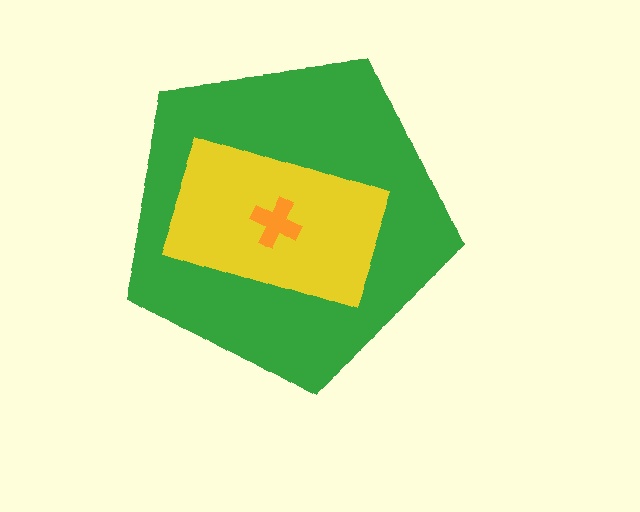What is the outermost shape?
The green pentagon.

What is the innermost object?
The orange cross.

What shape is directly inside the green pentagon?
The yellow rectangle.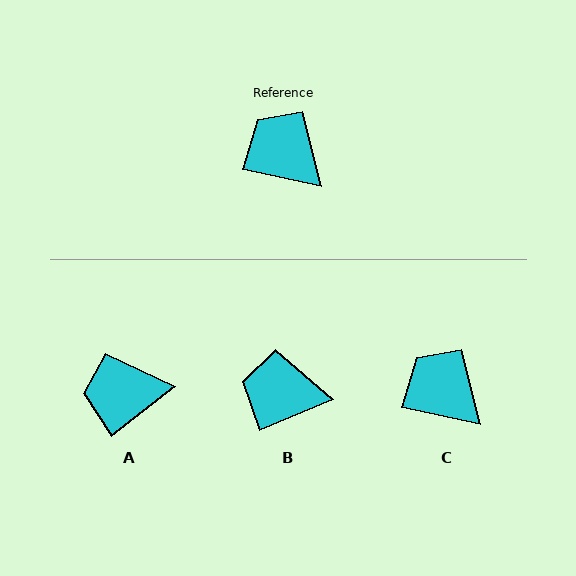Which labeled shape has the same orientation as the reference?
C.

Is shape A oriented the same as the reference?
No, it is off by about 50 degrees.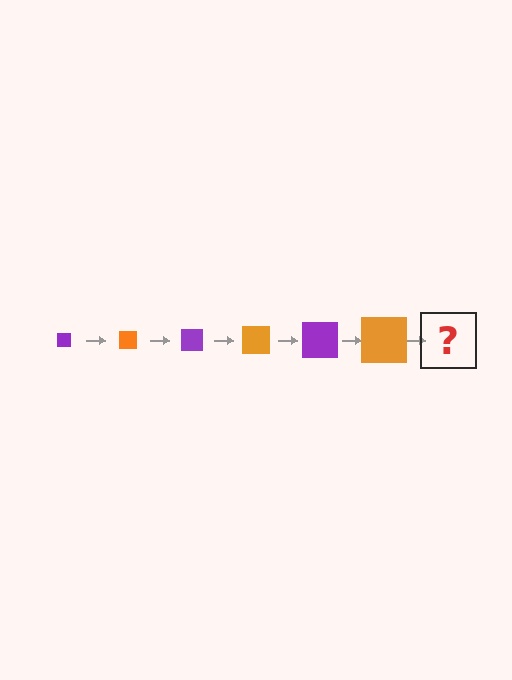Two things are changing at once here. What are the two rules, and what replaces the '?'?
The two rules are that the square grows larger each step and the color cycles through purple and orange. The '?' should be a purple square, larger than the previous one.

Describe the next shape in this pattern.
It should be a purple square, larger than the previous one.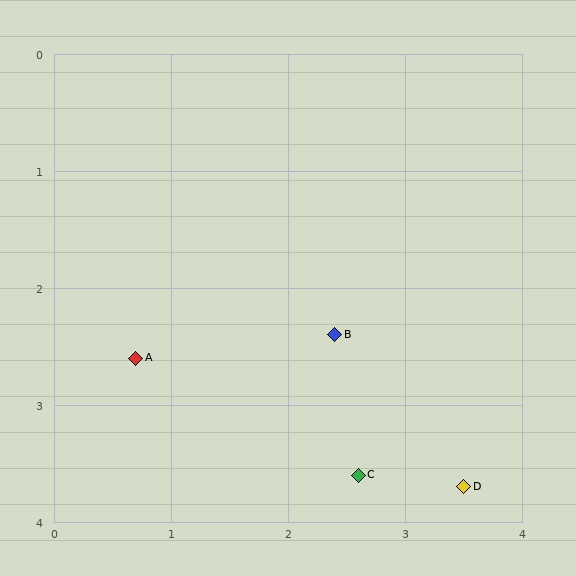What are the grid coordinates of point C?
Point C is at approximately (2.6, 3.6).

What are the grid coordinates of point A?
Point A is at approximately (0.7, 2.6).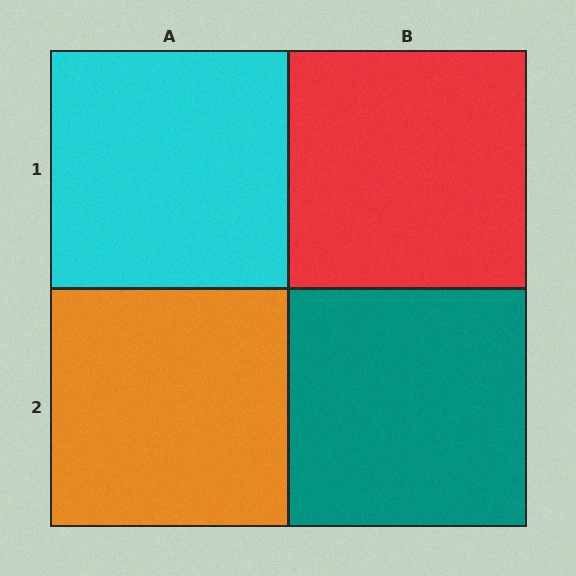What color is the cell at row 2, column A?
Orange.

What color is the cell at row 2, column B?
Teal.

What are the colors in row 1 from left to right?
Cyan, red.